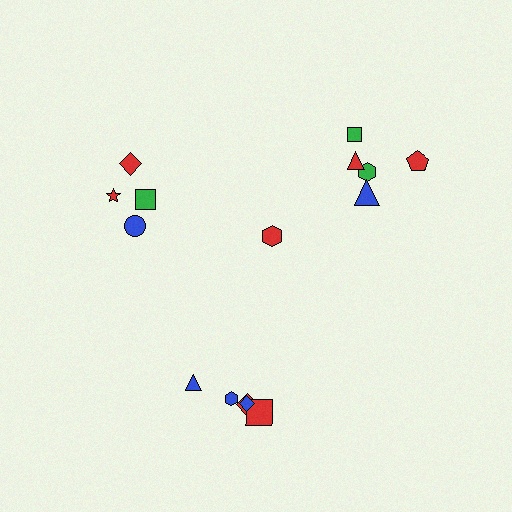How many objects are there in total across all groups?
There are 15 objects.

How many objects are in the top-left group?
There are 4 objects.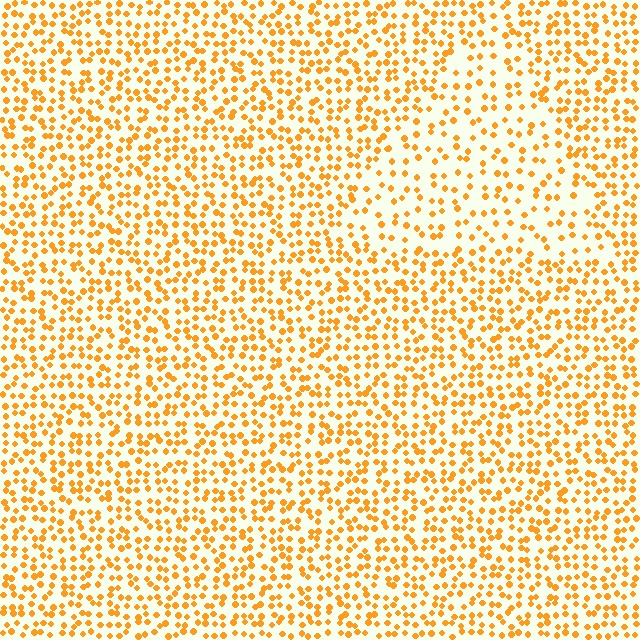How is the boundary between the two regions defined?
The boundary is defined by a change in element density (approximately 1.8x ratio). All elements are the same color, size, and shape.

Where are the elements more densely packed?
The elements are more densely packed outside the triangle boundary.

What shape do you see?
I see a triangle.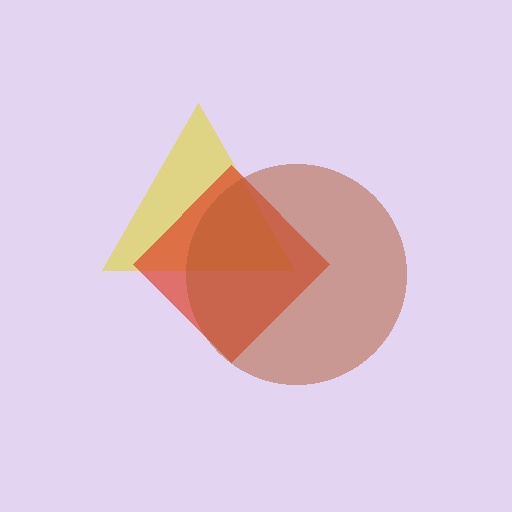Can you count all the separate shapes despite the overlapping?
Yes, there are 3 separate shapes.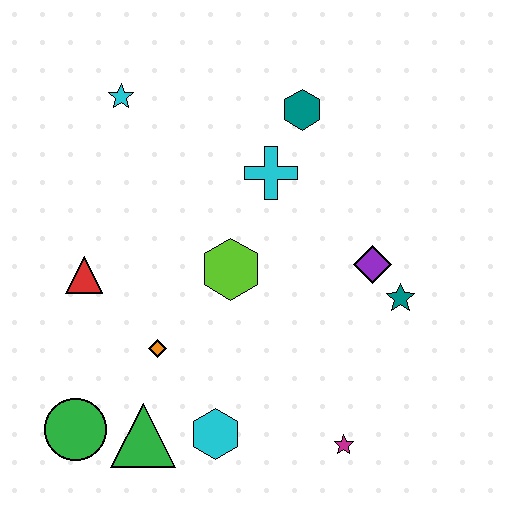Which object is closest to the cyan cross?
The teal hexagon is closest to the cyan cross.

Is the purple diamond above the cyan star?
No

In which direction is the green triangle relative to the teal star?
The green triangle is to the left of the teal star.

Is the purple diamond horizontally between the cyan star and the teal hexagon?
No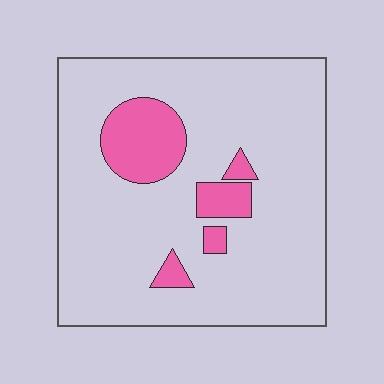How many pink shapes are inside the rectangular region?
5.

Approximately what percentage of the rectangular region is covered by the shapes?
Approximately 15%.